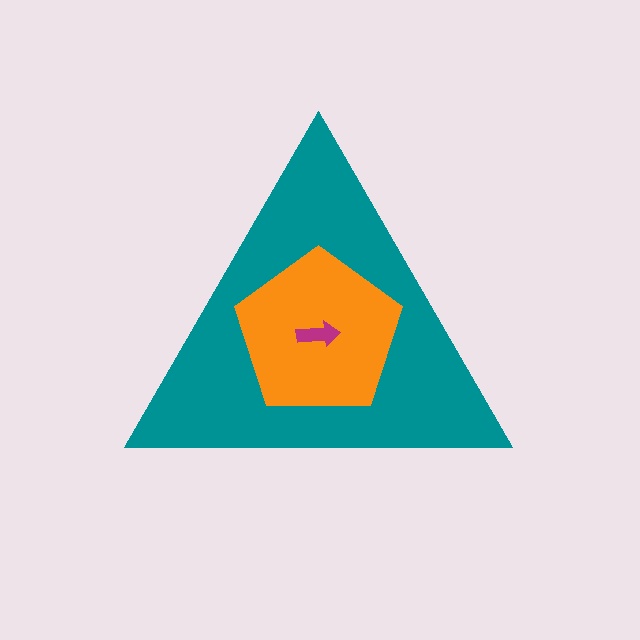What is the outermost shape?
The teal triangle.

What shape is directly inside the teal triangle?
The orange pentagon.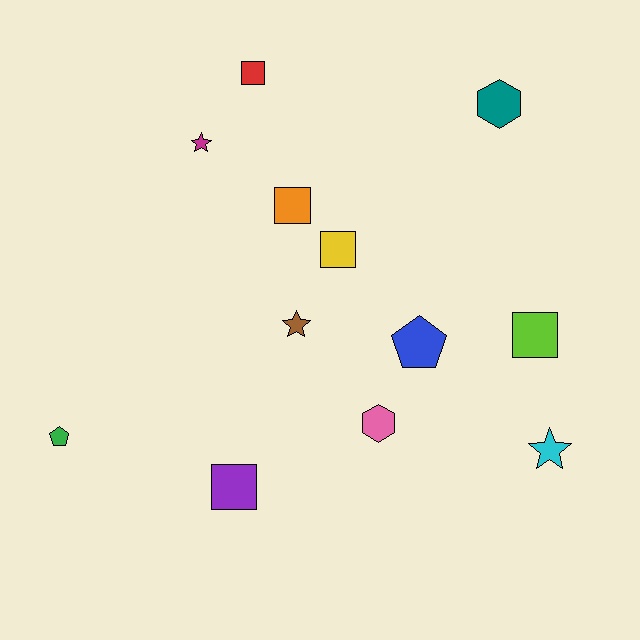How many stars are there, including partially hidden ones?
There are 3 stars.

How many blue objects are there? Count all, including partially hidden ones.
There is 1 blue object.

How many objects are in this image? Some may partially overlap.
There are 12 objects.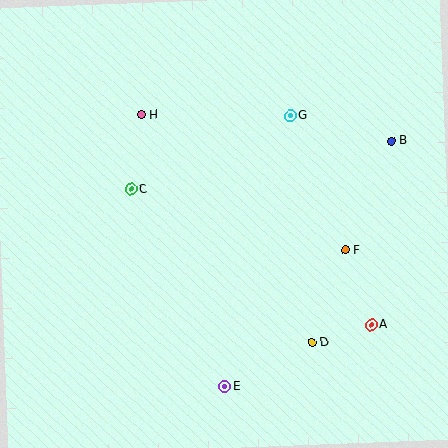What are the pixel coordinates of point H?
Point H is at (141, 115).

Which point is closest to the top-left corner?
Point H is closest to the top-left corner.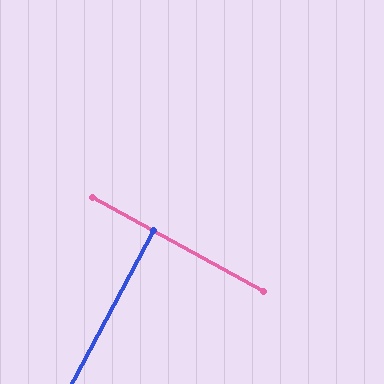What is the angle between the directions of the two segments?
Approximately 89 degrees.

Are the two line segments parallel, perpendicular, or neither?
Perpendicular — they meet at approximately 89°.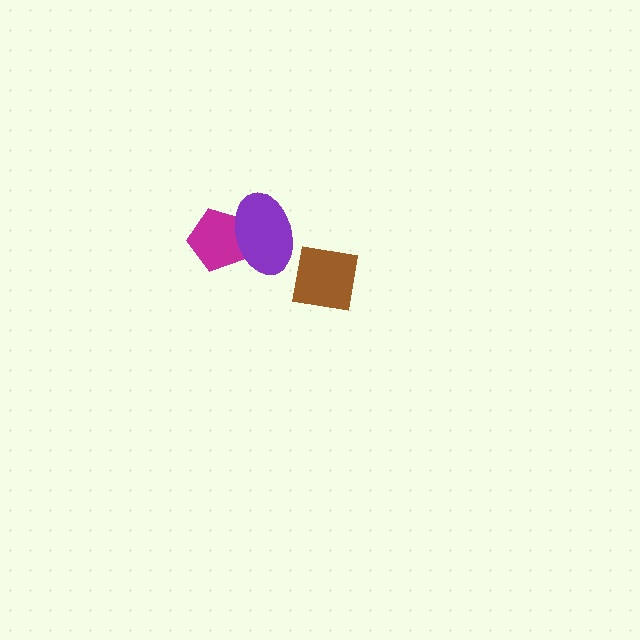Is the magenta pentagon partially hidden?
Yes, it is partially covered by another shape.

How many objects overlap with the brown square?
0 objects overlap with the brown square.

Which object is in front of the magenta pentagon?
The purple ellipse is in front of the magenta pentagon.